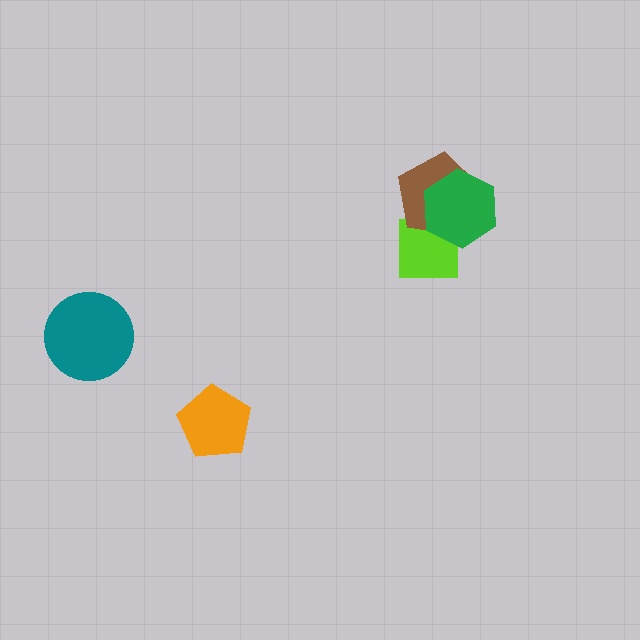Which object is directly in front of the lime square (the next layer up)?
The brown pentagon is directly in front of the lime square.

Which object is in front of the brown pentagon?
The green hexagon is in front of the brown pentagon.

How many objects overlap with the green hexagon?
2 objects overlap with the green hexagon.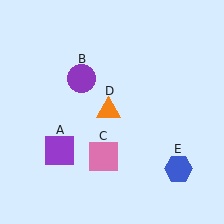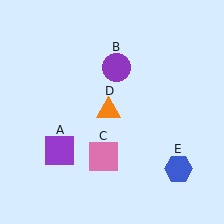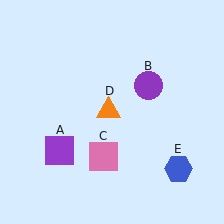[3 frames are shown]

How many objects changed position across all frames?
1 object changed position: purple circle (object B).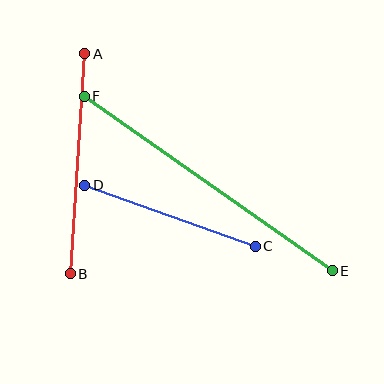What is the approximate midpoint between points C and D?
The midpoint is at approximately (170, 216) pixels.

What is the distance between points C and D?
The distance is approximately 181 pixels.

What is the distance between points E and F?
The distance is approximately 303 pixels.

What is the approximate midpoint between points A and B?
The midpoint is at approximately (77, 164) pixels.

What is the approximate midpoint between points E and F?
The midpoint is at approximately (208, 183) pixels.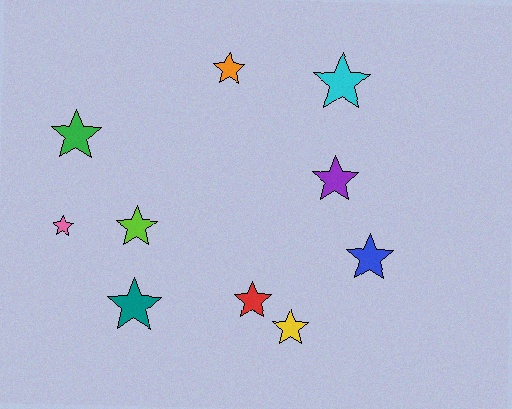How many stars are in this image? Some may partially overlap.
There are 10 stars.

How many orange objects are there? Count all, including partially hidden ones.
There is 1 orange object.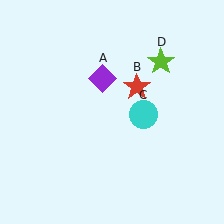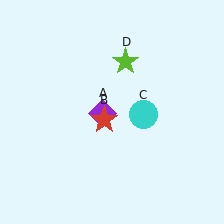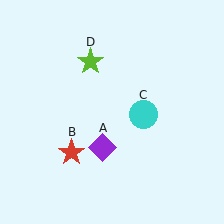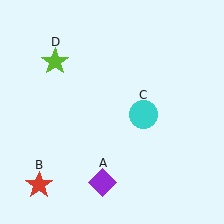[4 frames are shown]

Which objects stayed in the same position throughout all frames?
Cyan circle (object C) remained stationary.